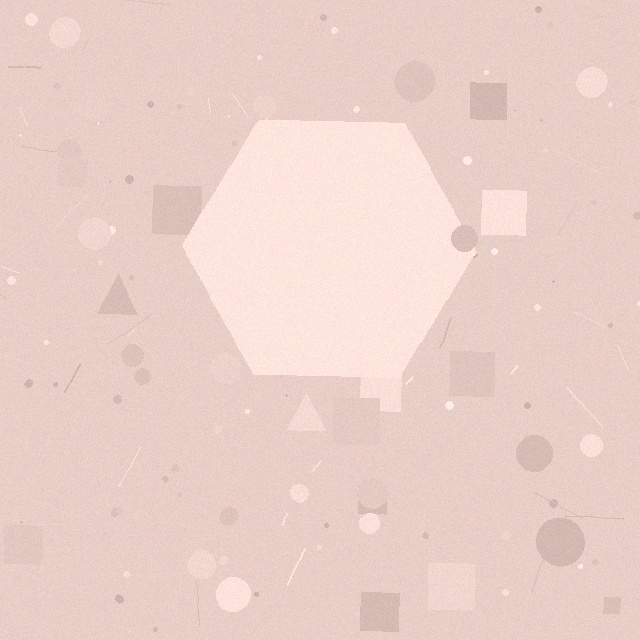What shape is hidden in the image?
A hexagon is hidden in the image.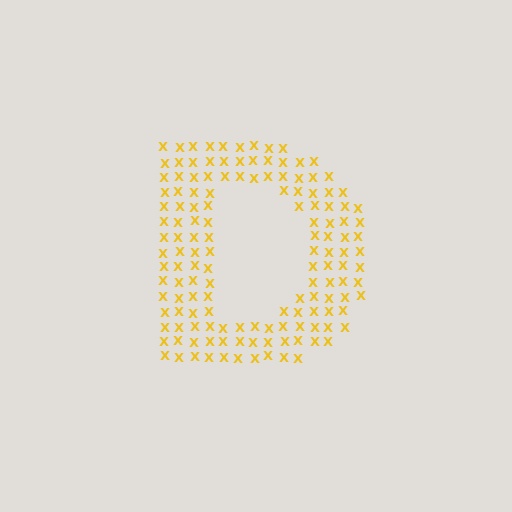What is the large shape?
The large shape is the letter D.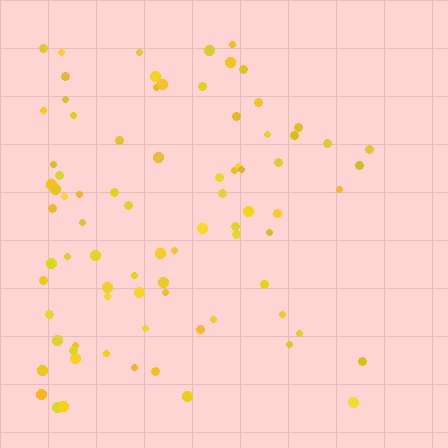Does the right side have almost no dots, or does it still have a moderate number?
Still a moderate number, just noticeably fewer than the left.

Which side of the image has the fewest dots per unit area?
The right.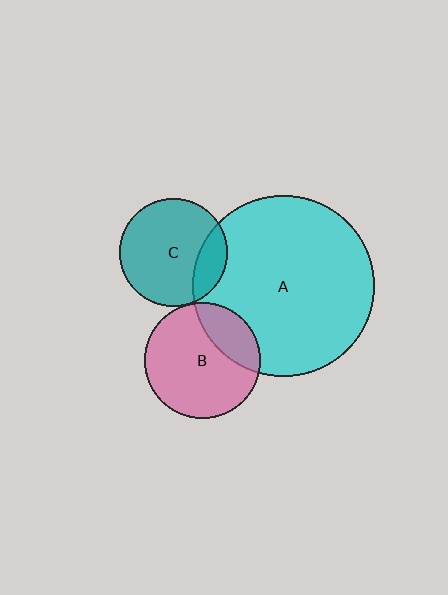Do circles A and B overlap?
Yes.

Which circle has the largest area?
Circle A (cyan).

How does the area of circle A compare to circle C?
Approximately 2.8 times.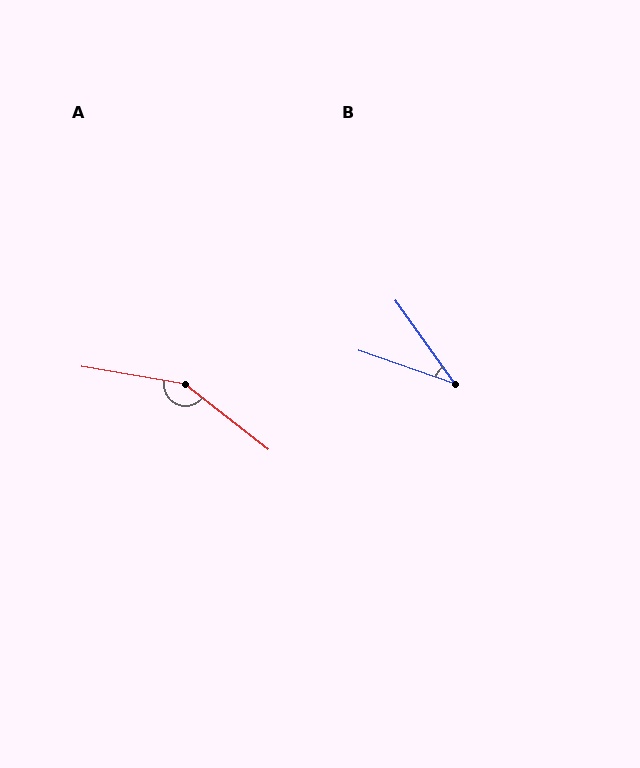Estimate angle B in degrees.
Approximately 35 degrees.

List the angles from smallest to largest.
B (35°), A (152°).